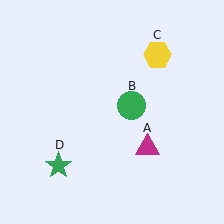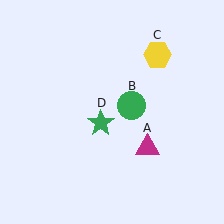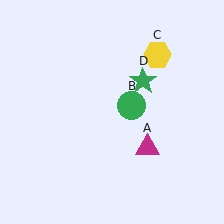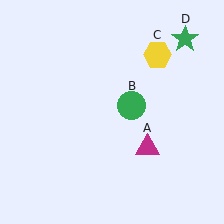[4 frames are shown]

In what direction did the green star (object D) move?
The green star (object D) moved up and to the right.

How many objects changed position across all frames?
1 object changed position: green star (object D).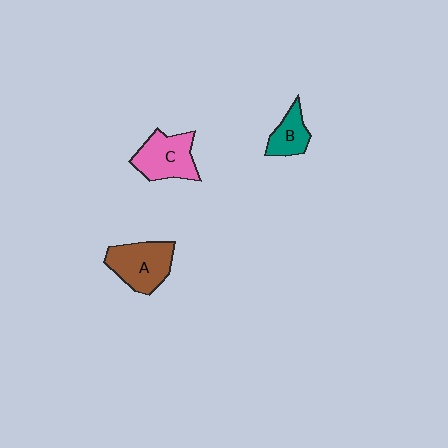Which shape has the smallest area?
Shape B (teal).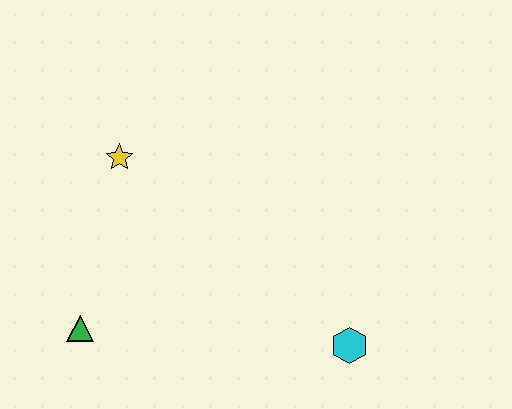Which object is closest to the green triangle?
The yellow star is closest to the green triangle.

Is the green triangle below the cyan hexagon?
No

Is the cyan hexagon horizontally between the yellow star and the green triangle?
No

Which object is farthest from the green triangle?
The cyan hexagon is farthest from the green triangle.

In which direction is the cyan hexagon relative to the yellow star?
The cyan hexagon is to the right of the yellow star.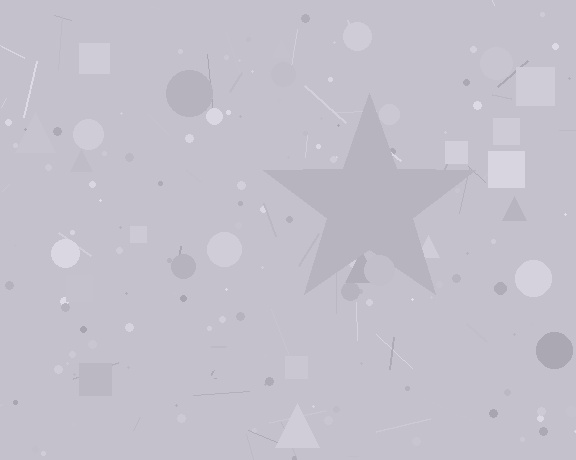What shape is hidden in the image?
A star is hidden in the image.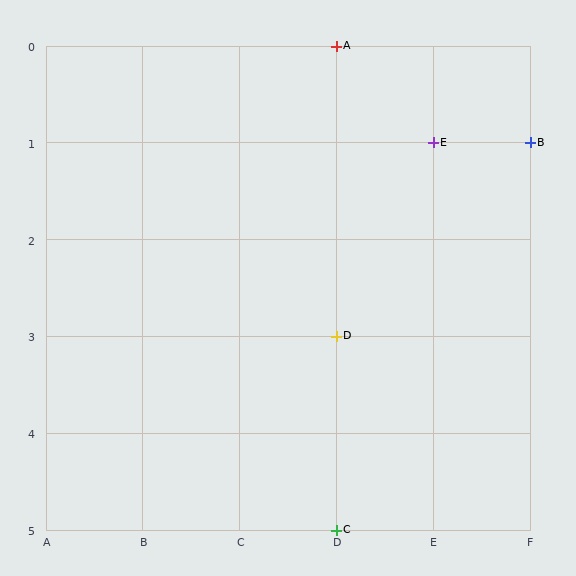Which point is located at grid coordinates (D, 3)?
Point D is at (D, 3).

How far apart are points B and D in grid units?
Points B and D are 2 columns and 2 rows apart (about 2.8 grid units diagonally).